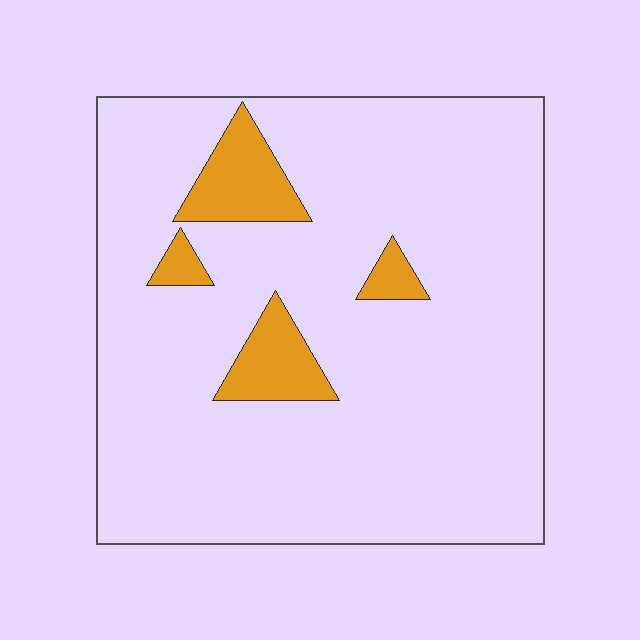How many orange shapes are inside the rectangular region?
4.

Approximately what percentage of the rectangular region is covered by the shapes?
Approximately 10%.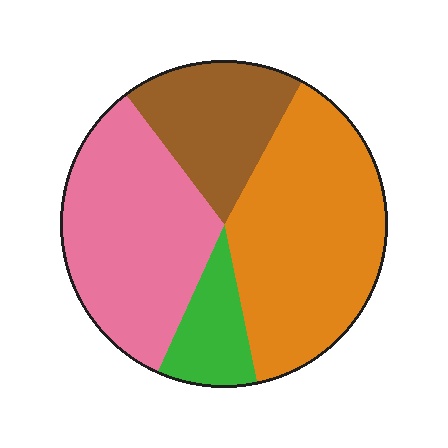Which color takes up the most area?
Orange, at roughly 40%.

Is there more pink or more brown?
Pink.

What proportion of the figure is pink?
Pink covers 33% of the figure.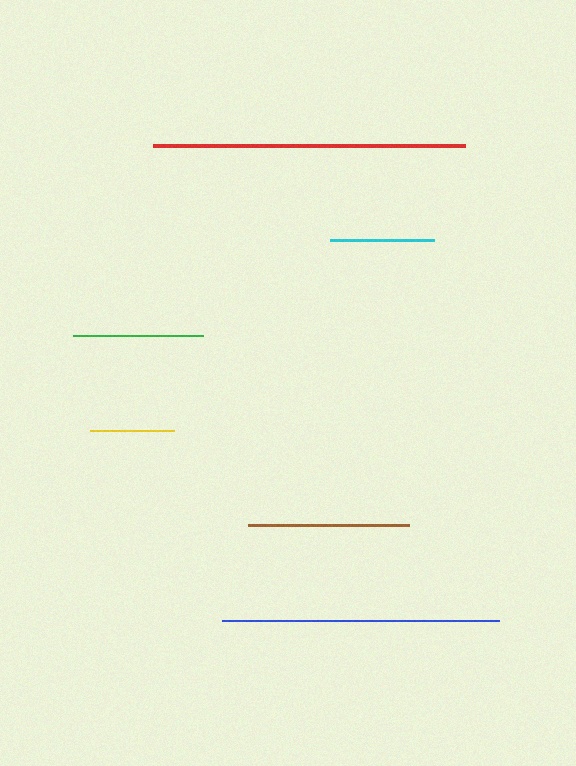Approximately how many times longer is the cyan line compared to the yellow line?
The cyan line is approximately 1.2 times the length of the yellow line.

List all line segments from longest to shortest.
From longest to shortest: red, blue, brown, green, cyan, yellow.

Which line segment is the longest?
The red line is the longest at approximately 313 pixels.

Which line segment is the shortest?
The yellow line is the shortest at approximately 85 pixels.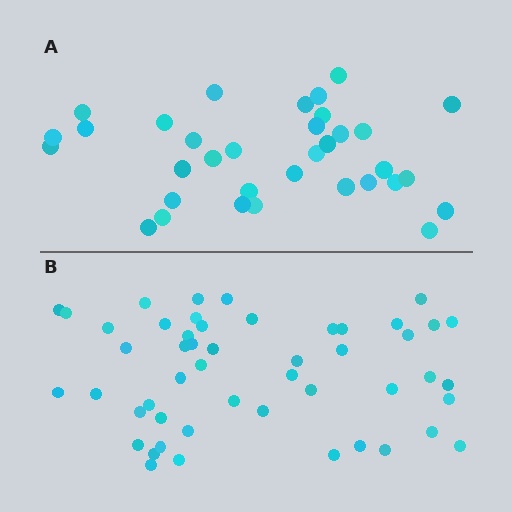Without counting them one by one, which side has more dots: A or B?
Region B (the bottom region) has more dots.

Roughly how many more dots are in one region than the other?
Region B has approximately 15 more dots than region A.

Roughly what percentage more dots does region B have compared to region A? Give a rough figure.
About 45% more.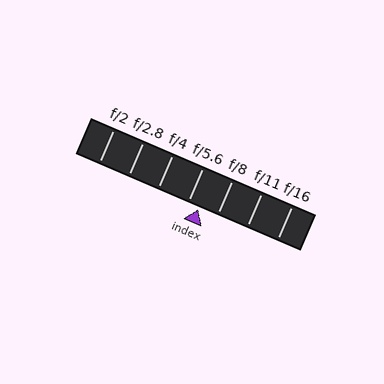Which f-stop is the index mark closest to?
The index mark is closest to f/5.6.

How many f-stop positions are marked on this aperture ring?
There are 7 f-stop positions marked.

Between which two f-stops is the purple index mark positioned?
The index mark is between f/5.6 and f/8.